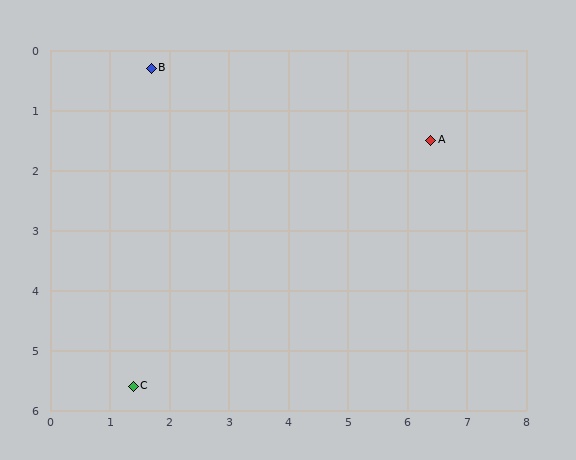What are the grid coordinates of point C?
Point C is at approximately (1.4, 5.6).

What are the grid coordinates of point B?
Point B is at approximately (1.7, 0.3).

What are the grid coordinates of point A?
Point A is at approximately (6.4, 1.5).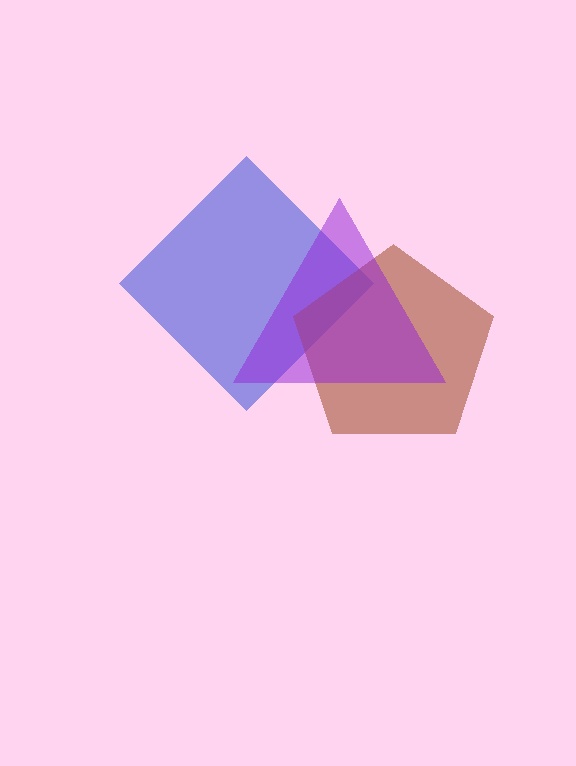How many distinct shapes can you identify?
There are 3 distinct shapes: a blue diamond, a brown pentagon, a purple triangle.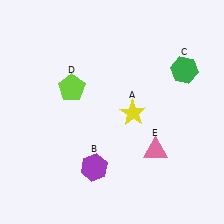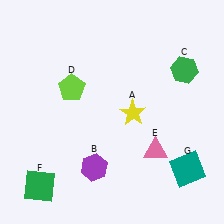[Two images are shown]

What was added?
A green square (F), a teal square (G) were added in Image 2.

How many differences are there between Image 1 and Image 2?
There are 2 differences between the two images.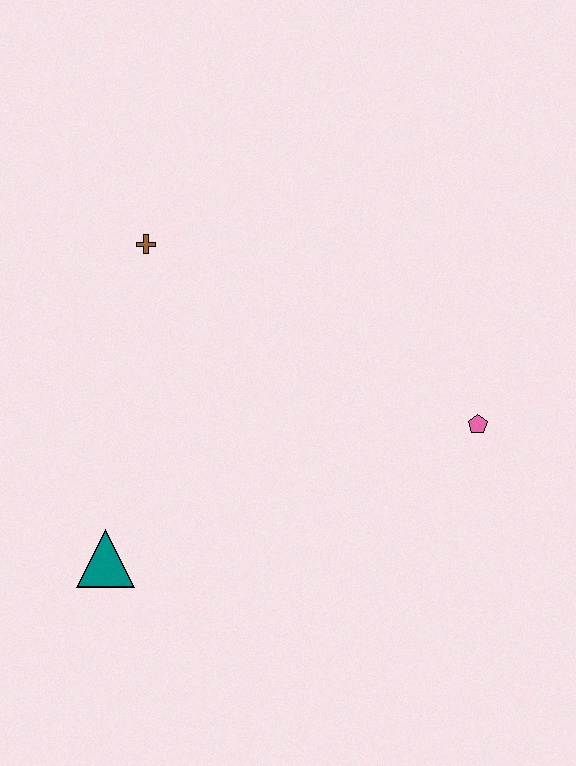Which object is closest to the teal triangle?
The brown cross is closest to the teal triangle.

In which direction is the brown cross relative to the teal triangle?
The brown cross is above the teal triangle.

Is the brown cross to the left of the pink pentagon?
Yes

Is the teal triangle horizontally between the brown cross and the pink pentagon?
No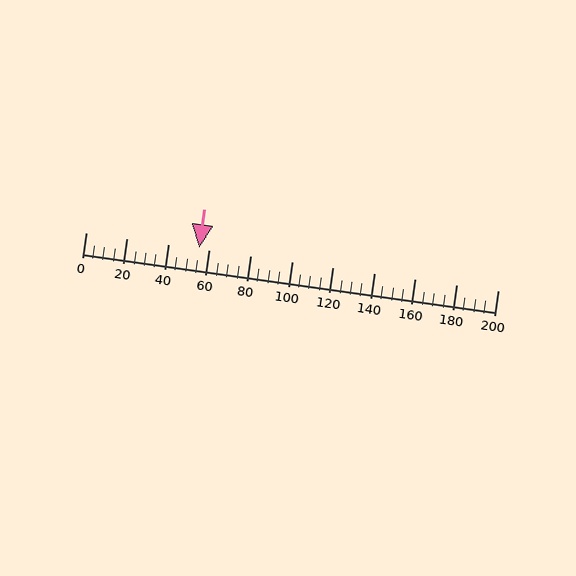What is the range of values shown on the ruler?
The ruler shows values from 0 to 200.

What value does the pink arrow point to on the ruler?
The pink arrow points to approximately 55.